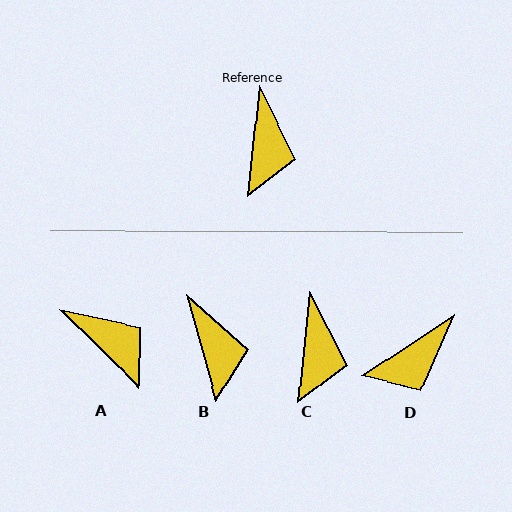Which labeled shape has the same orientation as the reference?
C.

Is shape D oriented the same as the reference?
No, it is off by about 50 degrees.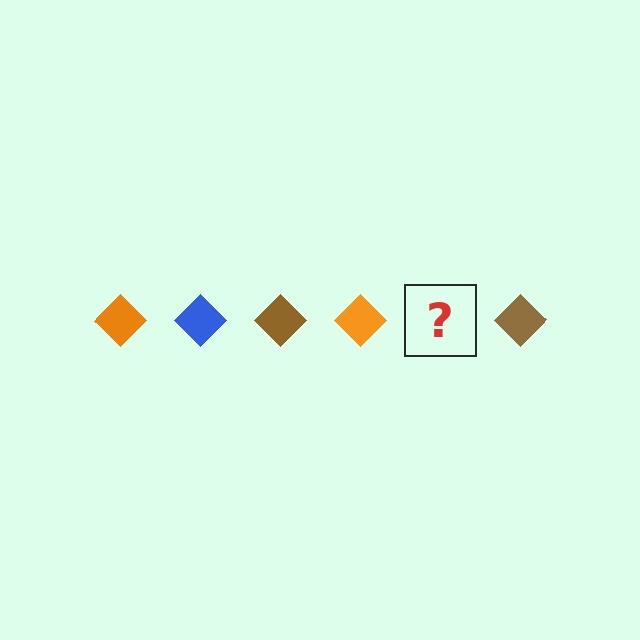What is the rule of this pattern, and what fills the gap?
The rule is that the pattern cycles through orange, blue, brown diamonds. The gap should be filled with a blue diamond.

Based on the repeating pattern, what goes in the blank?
The blank should be a blue diamond.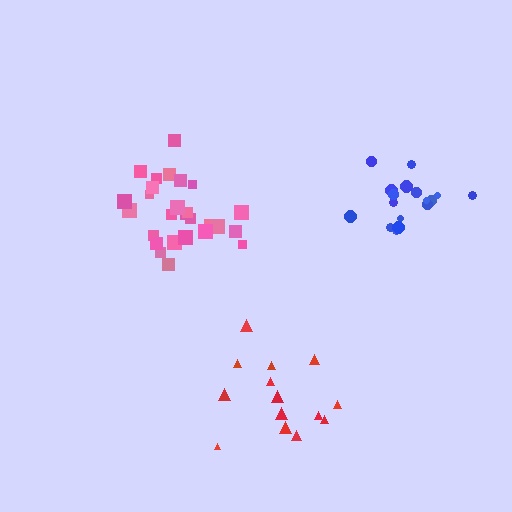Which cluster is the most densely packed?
Pink.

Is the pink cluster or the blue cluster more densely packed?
Pink.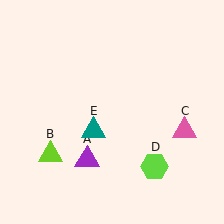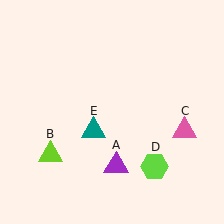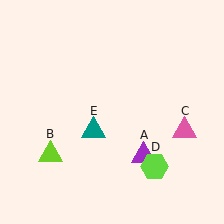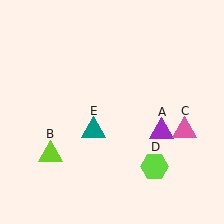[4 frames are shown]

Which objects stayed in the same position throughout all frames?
Lime triangle (object B) and pink triangle (object C) and lime hexagon (object D) and teal triangle (object E) remained stationary.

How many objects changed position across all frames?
1 object changed position: purple triangle (object A).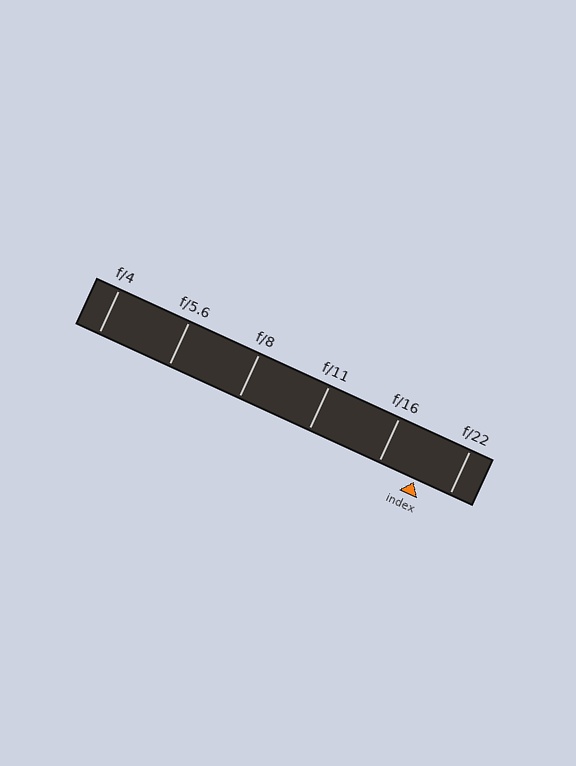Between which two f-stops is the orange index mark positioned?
The index mark is between f/16 and f/22.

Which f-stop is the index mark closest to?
The index mark is closest to f/22.